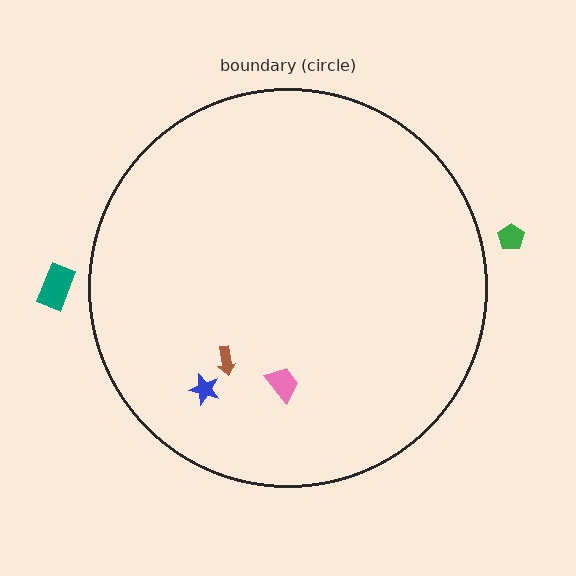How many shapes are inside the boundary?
3 inside, 2 outside.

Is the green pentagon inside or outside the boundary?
Outside.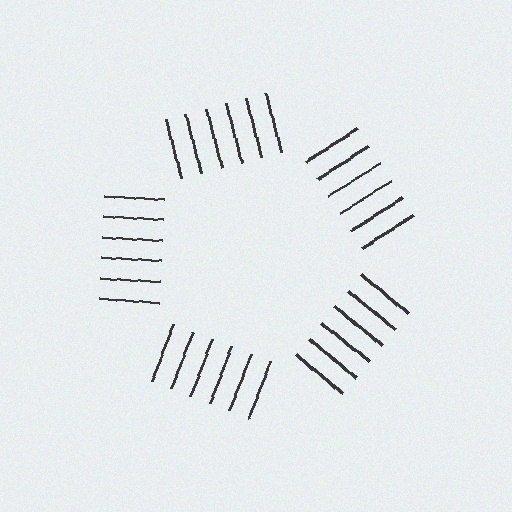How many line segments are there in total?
30 — 6 along each of the 5 edges.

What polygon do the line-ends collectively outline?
An illusory pentagon — the line segments terminate on its edges but no continuous stroke is drawn.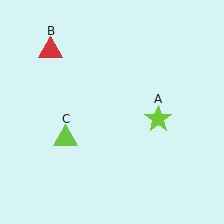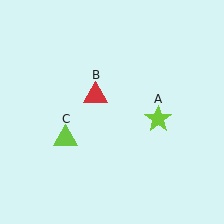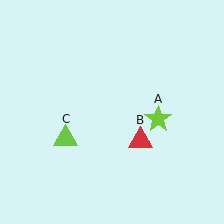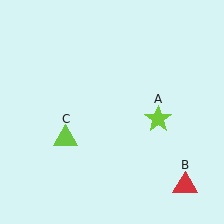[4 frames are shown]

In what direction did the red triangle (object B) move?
The red triangle (object B) moved down and to the right.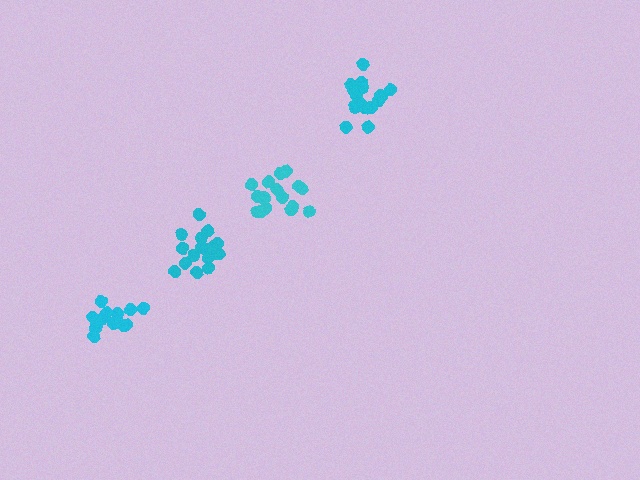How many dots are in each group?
Group 1: 18 dots, Group 2: 19 dots, Group 3: 18 dots, Group 4: 14 dots (69 total).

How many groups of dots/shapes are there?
There are 4 groups.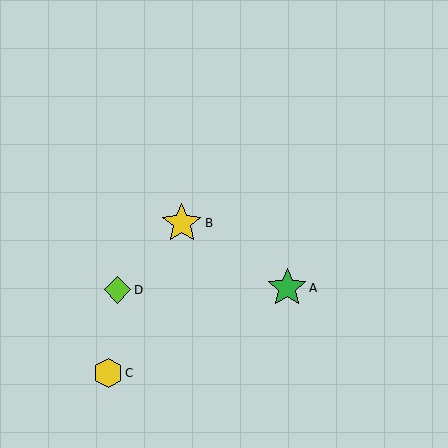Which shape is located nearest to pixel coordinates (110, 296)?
The lime diamond (labeled D) at (118, 290) is nearest to that location.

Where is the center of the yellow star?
The center of the yellow star is at (182, 223).